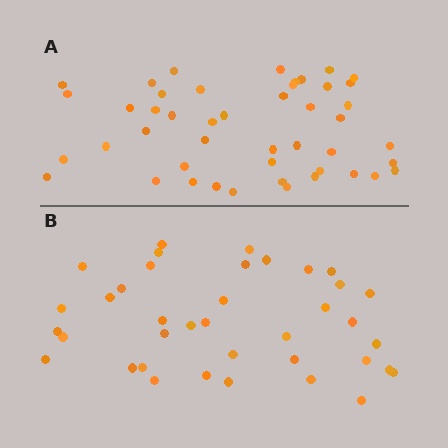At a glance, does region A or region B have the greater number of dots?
Region A (the top region) has more dots.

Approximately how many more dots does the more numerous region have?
Region A has roughly 8 or so more dots than region B.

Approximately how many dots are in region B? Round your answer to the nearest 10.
About 40 dots. (The exact count is 38, which rounds to 40.)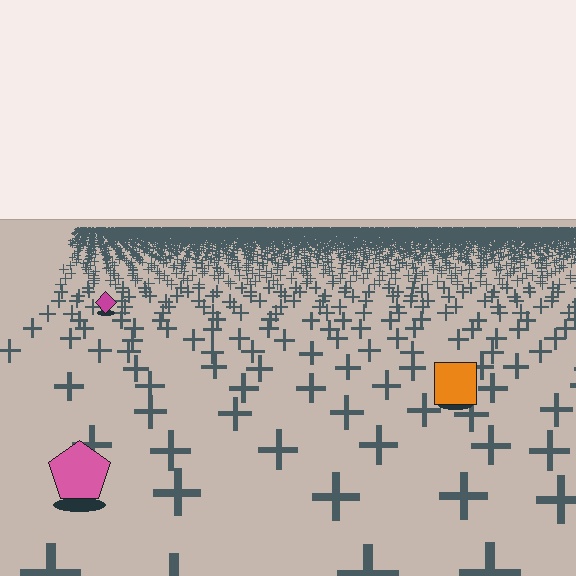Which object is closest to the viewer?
The pink pentagon is closest. The texture marks near it are larger and more spread out.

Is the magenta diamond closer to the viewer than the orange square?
No. The orange square is closer — you can tell from the texture gradient: the ground texture is coarser near it.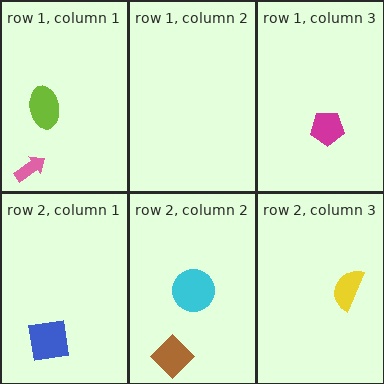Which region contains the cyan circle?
The row 2, column 2 region.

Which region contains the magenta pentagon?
The row 1, column 3 region.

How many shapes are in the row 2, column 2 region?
2.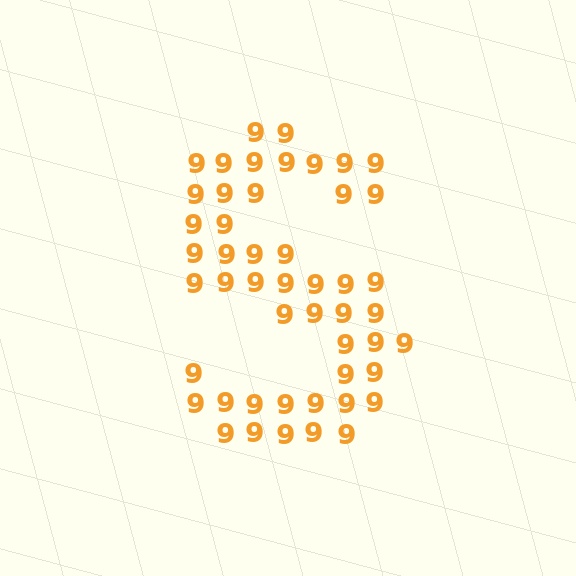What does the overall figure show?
The overall figure shows the letter S.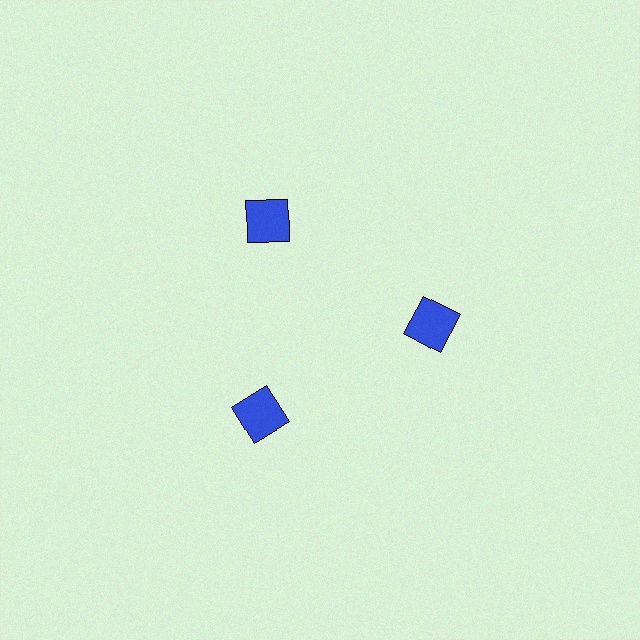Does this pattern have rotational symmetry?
Yes, this pattern has 3-fold rotational symmetry. It looks the same after rotating 120 degrees around the center.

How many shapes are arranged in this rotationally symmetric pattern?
There are 3 shapes, arranged in 3 groups of 1.